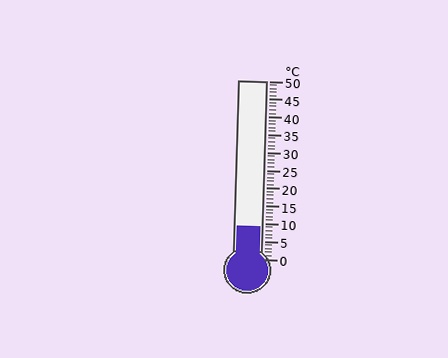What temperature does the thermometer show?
The thermometer shows approximately 9°C.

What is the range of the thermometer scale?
The thermometer scale ranges from 0°C to 50°C.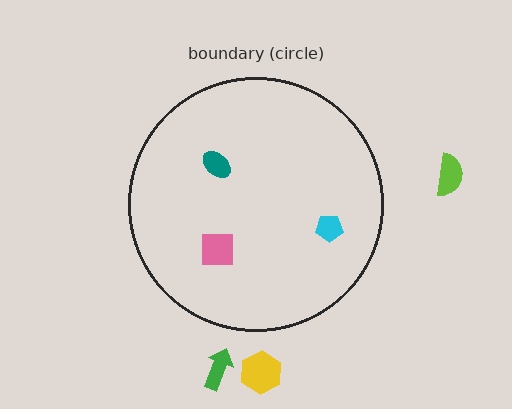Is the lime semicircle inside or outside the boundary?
Outside.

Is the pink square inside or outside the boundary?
Inside.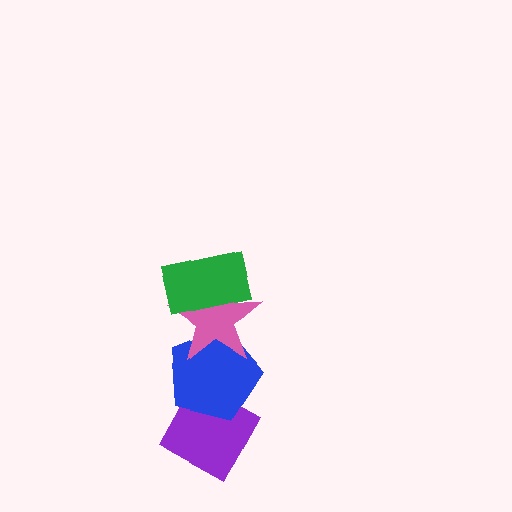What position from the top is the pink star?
The pink star is 2nd from the top.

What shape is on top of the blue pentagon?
The pink star is on top of the blue pentagon.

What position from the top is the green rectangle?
The green rectangle is 1st from the top.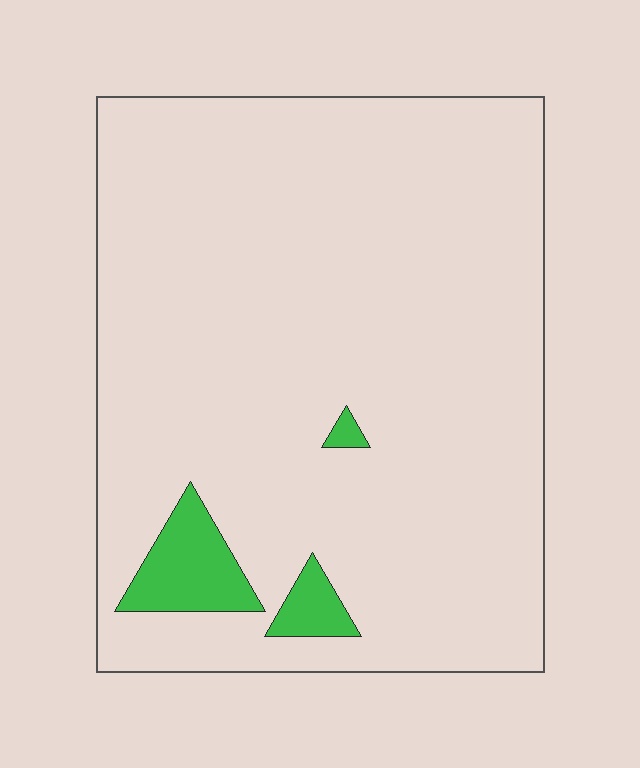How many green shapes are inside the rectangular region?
3.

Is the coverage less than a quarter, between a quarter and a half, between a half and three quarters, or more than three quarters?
Less than a quarter.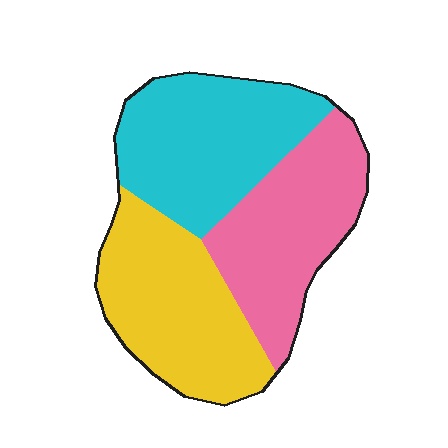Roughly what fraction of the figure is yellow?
Yellow takes up between a third and a half of the figure.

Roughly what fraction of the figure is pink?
Pink covers roughly 30% of the figure.